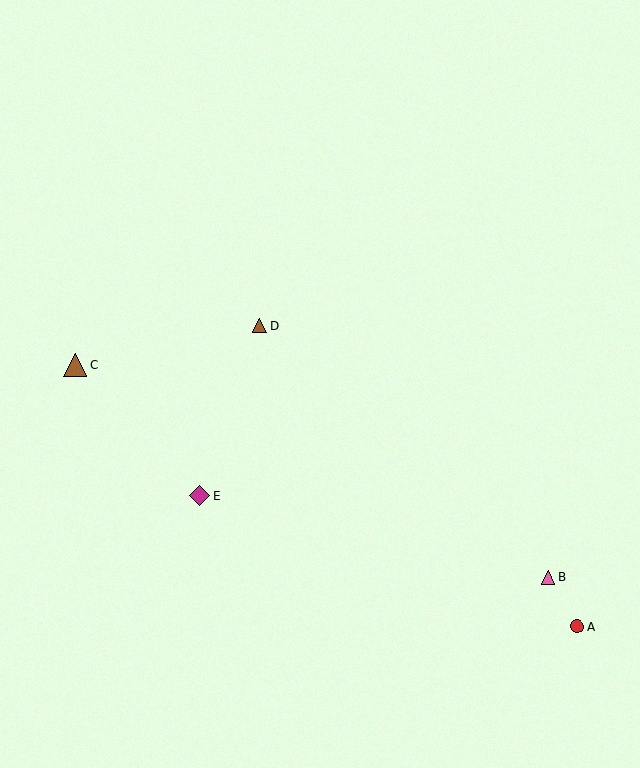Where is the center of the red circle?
The center of the red circle is at (576, 627).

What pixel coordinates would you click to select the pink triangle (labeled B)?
Click at (548, 578) to select the pink triangle B.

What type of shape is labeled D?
Shape D is a brown triangle.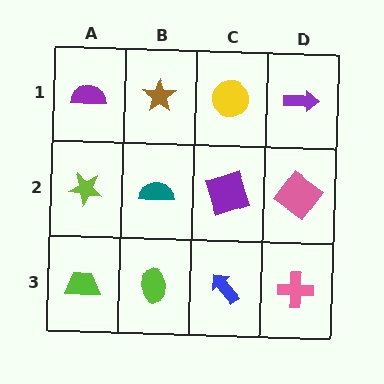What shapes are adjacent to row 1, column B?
A teal semicircle (row 2, column B), a purple semicircle (row 1, column A), a yellow circle (row 1, column C).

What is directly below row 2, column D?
A pink cross.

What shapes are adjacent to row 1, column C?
A purple square (row 2, column C), a brown star (row 1, column B), a purple arrow (row 1, column D).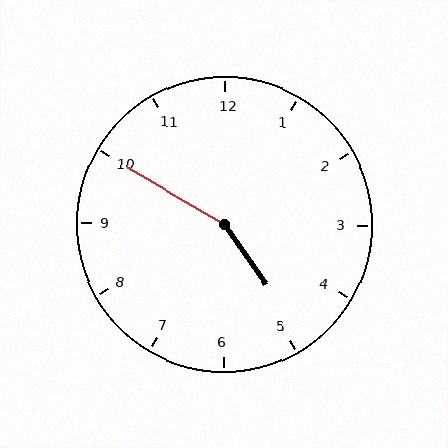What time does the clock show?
4:50.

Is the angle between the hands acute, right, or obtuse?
It is obtuse.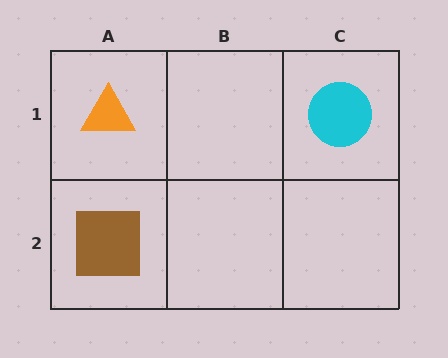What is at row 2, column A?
A brown square.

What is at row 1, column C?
A cyan circle.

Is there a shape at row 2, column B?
No, that cell is empty.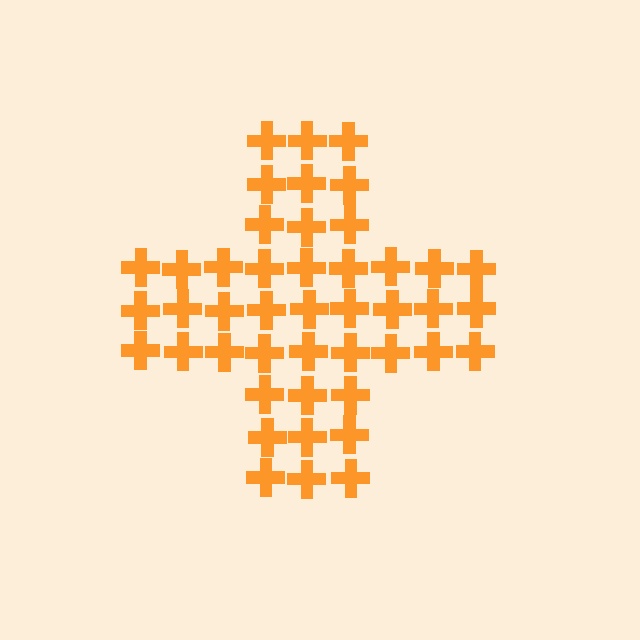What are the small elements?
The small elements are crosses.